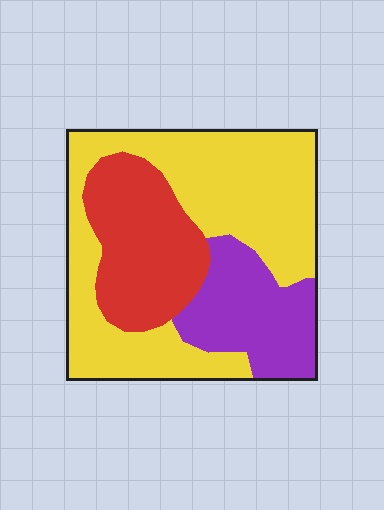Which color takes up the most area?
Yellow, at roughly 55%.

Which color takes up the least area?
Purple, at roughly 20%.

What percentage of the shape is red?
Red covers roughly 25% of the shape.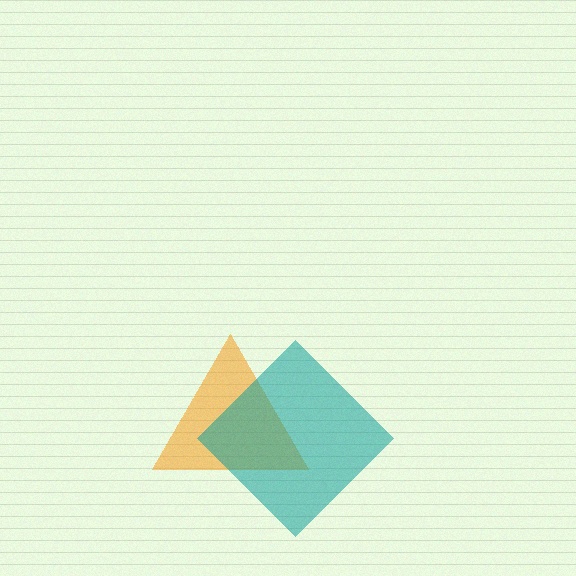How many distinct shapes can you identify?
There are 2 distinct shapes: an orange triangle, a teal diamond.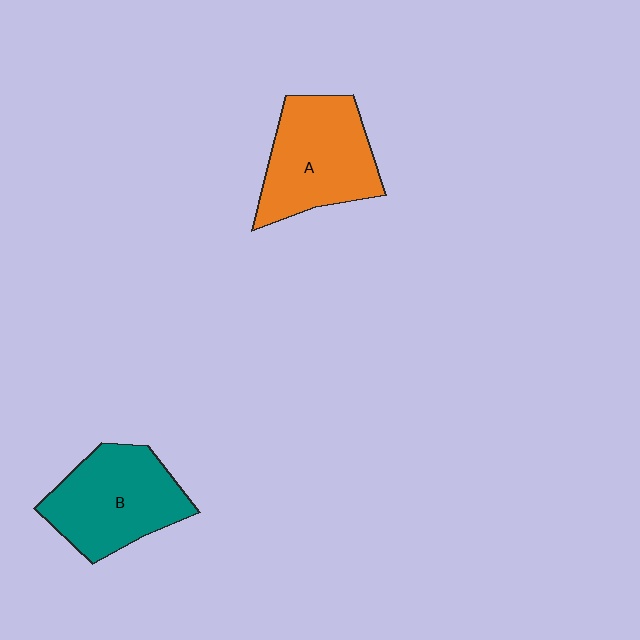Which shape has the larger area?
Shape A (orange).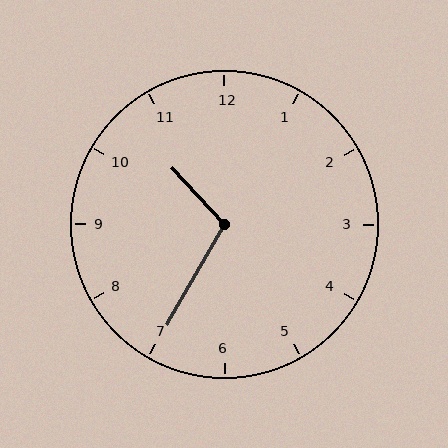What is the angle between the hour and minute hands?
Approximately 108 degrees.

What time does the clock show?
10:35.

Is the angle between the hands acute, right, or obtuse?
It is obtuse.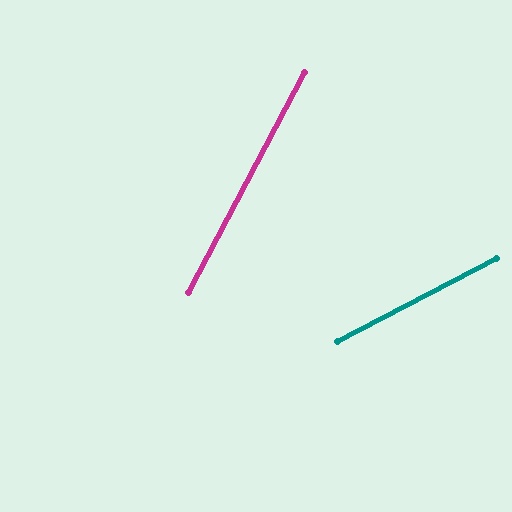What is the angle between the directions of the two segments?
Approximately 35 degrees.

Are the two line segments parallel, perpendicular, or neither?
Neither parallel nor perpendicular — they differ by about 35°.